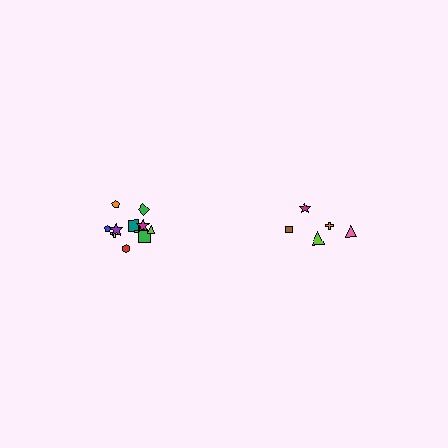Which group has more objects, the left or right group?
The left group.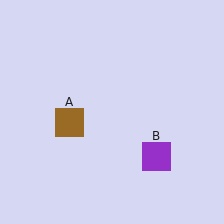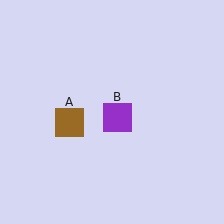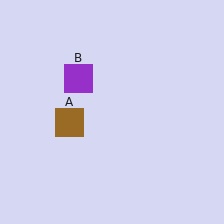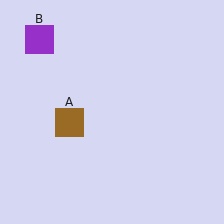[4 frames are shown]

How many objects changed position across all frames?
1 object changed position: purple square (object B).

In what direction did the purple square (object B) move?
The purple square (object B) moved up and to the left.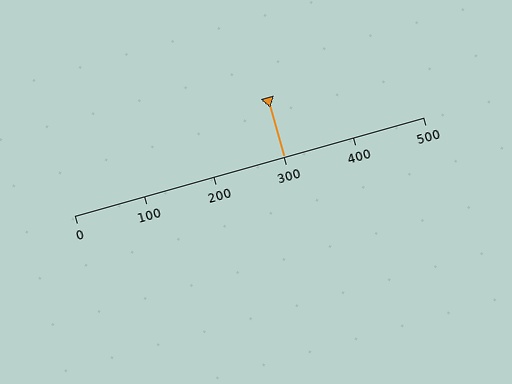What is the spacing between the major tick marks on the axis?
The major ticks are spaced 100 apart.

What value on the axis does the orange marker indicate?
The marker indicates approximately 300.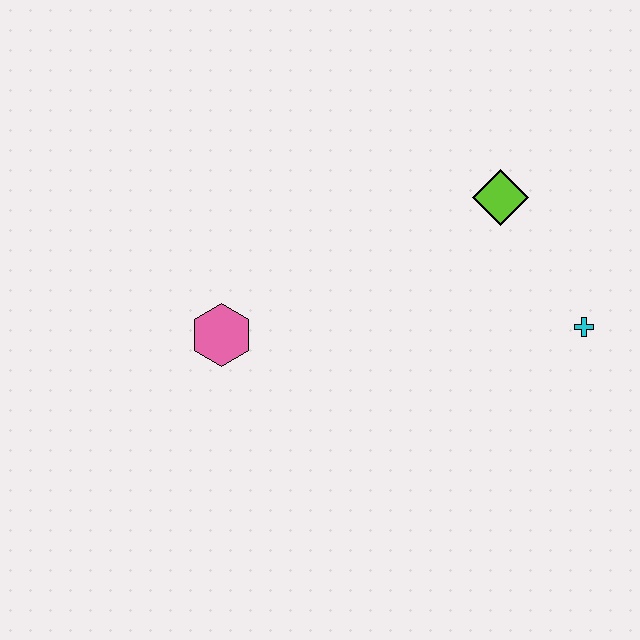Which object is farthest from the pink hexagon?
The cyan cross is farthest from the pink hexagon.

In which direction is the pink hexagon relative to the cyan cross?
The pink hexagon is to the left of the cyan cross.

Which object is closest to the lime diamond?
The cyan cross is closest to the lime diamond.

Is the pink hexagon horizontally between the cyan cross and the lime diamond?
No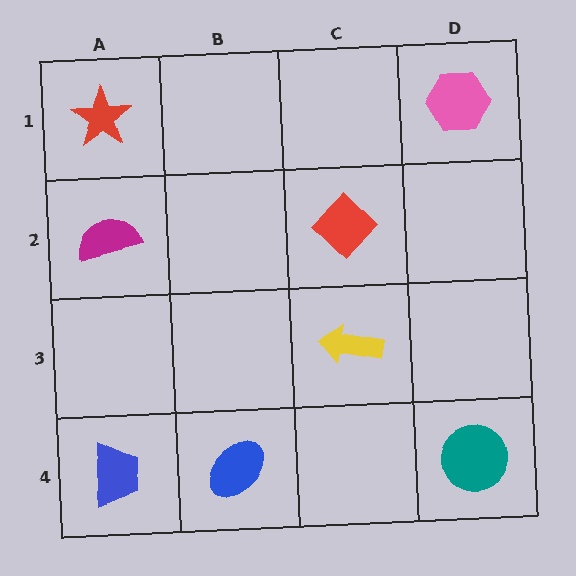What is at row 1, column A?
A red star.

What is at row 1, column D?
A pink hexagon.